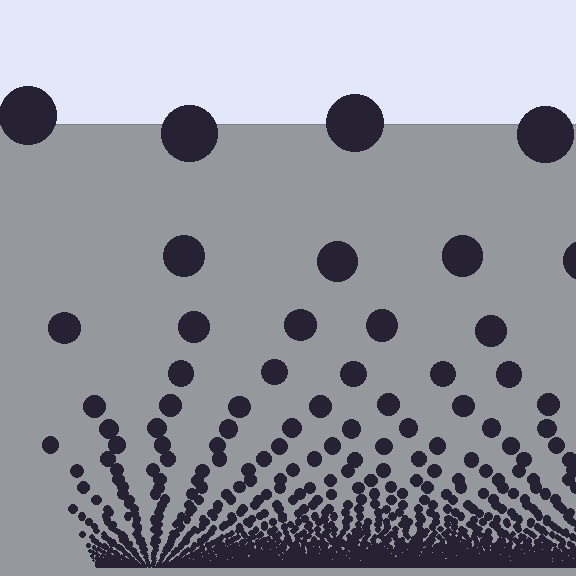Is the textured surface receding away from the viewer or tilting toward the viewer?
The surface appears to tilt toward the viewer. Texture elements get larger and sparser toward the top.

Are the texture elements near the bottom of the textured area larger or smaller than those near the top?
Smaller. The gradient is inverted — elements near the bottom are smaller and denser.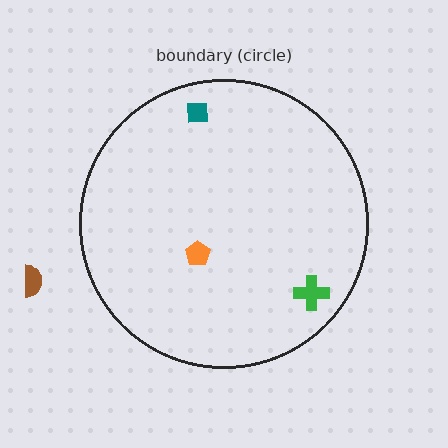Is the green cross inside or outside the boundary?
Inside.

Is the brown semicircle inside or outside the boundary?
Outside.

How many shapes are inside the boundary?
3 inside, 1 outside.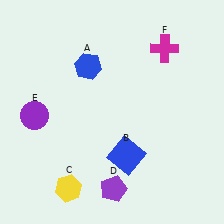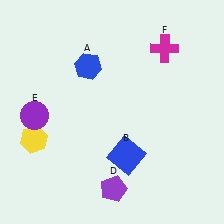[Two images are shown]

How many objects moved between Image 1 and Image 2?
1 object moved between the two images.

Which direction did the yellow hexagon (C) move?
The yellow hexagon (C) moved up.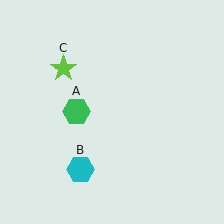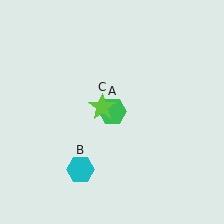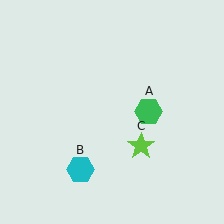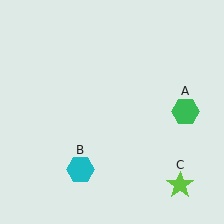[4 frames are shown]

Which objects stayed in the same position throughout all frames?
Cyan hexagon (object B) remained stationary.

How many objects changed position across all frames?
2 objects changed position: green hexagon (object A), lime star (object C).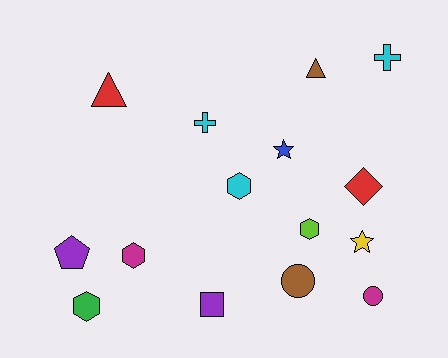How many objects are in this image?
There are 15 objects.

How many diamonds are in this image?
There is 1 diamond.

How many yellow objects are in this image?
There is 1 yellow object.